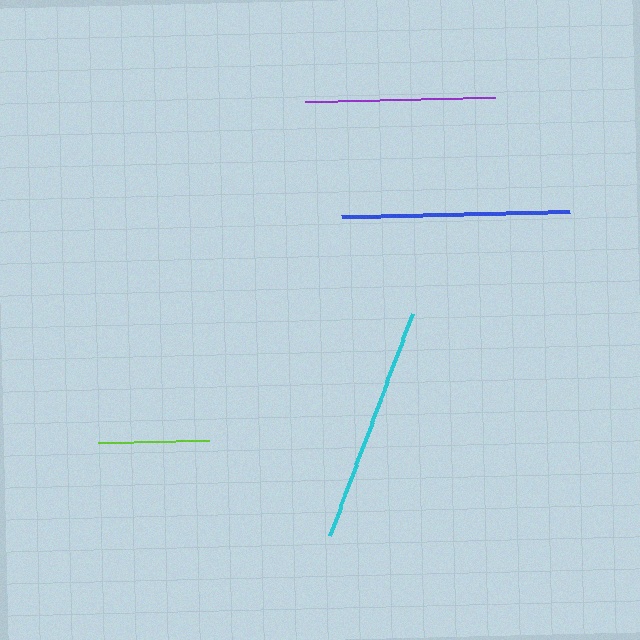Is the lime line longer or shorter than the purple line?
The purple line is longer than the lime line.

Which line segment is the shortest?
The lime line is the shortest at approximately 111 pixels.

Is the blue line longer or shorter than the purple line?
The blue line is longer than the purple line.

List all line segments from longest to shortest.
From longest to shortest: cyan, blue, purple, lime.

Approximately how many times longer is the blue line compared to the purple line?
The blue line is approximately 1.2 times the length of the purple line.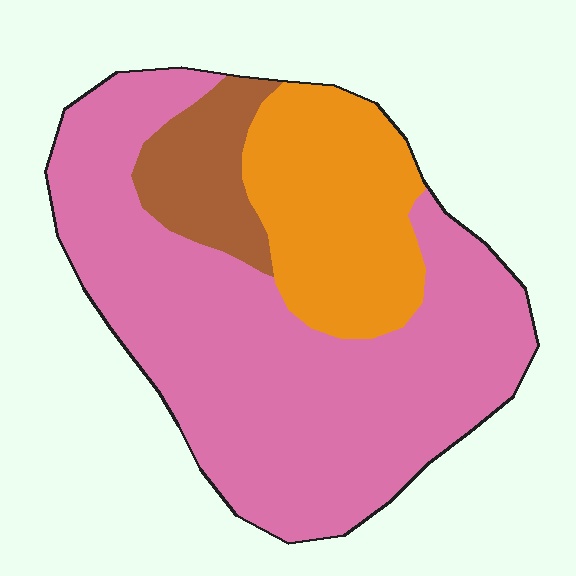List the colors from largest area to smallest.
From largest to smallest: pink, orange, brown.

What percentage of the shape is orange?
Orange takes up about one quarter (1/4) of the shape.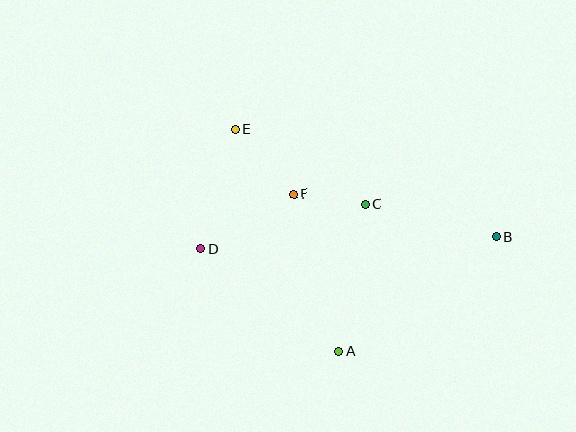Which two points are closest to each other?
Points C and F are closest to each other.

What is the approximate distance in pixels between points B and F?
The distance between B and F is approximately 207 pixels.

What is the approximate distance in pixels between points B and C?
The distance between B and C is approximately 135 pixels.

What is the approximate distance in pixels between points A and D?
The distance between A and D is approximately 172 pixels.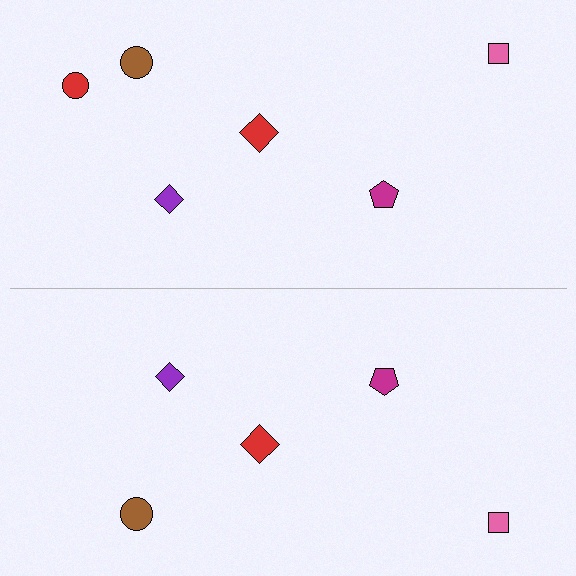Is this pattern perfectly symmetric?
No, the pattern is not perfectly symmetric. A red circle is missing from the bottom side.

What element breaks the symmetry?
A red circle is missing from the bottom side.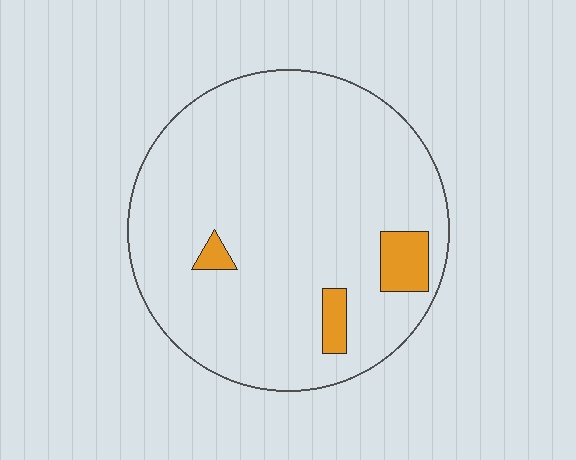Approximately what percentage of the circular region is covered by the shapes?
Approximately 5%.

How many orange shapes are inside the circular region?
3.